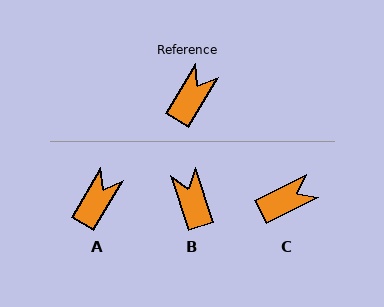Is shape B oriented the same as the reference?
No, it is off by about 49 degrees.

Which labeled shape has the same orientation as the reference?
A.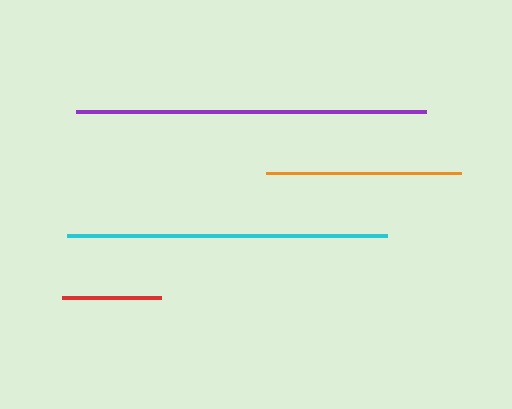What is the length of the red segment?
The red segment is approximately 100 pixels long.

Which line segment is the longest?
The purple line is the longest at approximately 350 pixels.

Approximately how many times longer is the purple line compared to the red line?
The purple line is approximately 3.5 times the length of the red line.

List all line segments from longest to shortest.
From longest to shortest: purple, cyan, orange, red.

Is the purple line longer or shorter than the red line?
The purple line is longer than the red line.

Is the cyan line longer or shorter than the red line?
The cyan line is longer than the red line.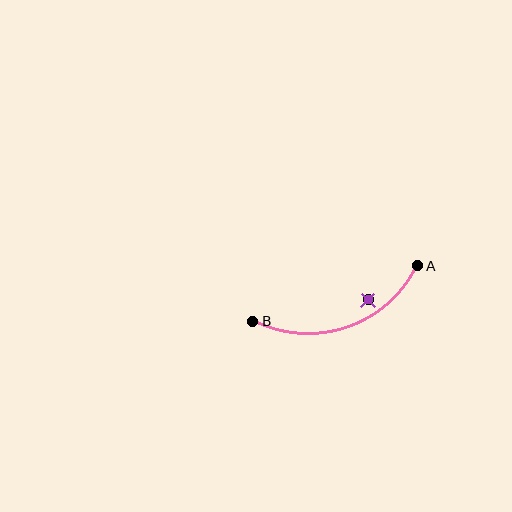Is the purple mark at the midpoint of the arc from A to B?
No — the purple mark does not lie on the arc at all. It sits slightly inside the curve.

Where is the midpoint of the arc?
The arc midpoint is the point on the curve farthest from the straight line joining A and B. It sits below that line.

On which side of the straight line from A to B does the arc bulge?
The arc bulges below the straight line connecting A and B.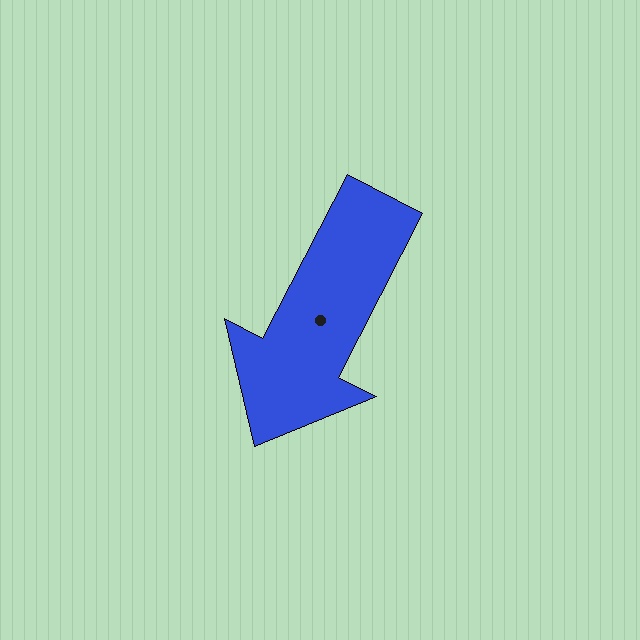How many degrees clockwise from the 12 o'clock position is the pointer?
Approximately 207 degrees.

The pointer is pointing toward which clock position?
Roughly 7 o'clock.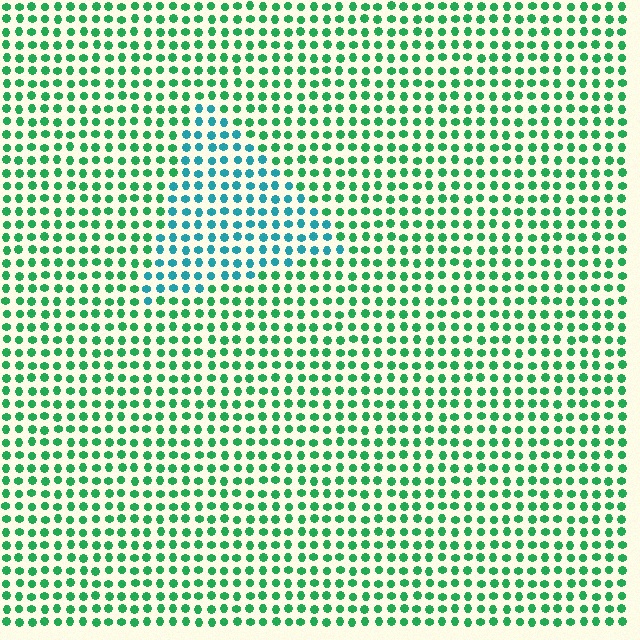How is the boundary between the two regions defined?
The boundary is defined purely by a slight shift in hue (about 42 degrees). Spacing, size, and orientation are identical on both sides.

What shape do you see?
I see a triangle.